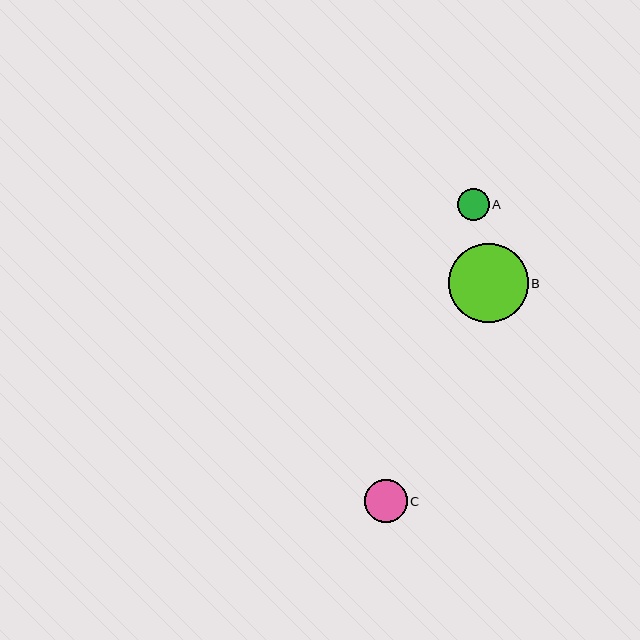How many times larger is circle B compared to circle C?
Circle B is approximately 1.9 times the size of circle C.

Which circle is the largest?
Circle B is the largest with a size of approximately 79 pixels.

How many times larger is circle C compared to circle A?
Circle C is approximately 1.3 times the size of circle A.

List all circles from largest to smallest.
From largest to smallest: B, C, A.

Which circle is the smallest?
Circle A is the smallest with a size of approximately 32 pixels.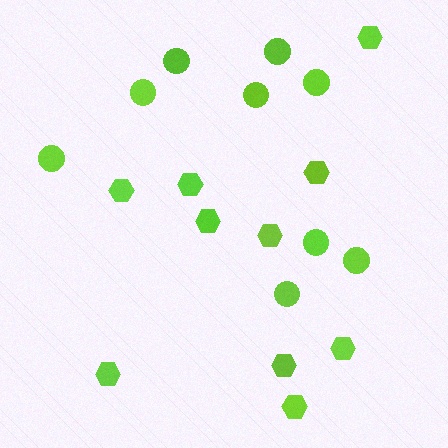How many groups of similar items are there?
There are 2 groups: one group of circles (9) and one group of hexagons (10).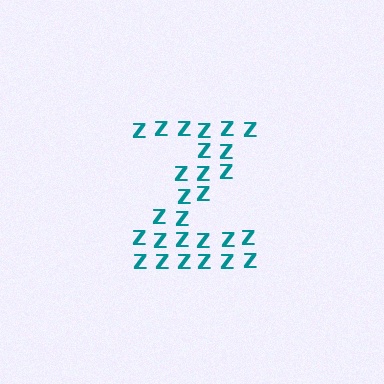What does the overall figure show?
The overall figure shows the letter Z.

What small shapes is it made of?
It is made of small letter Z's.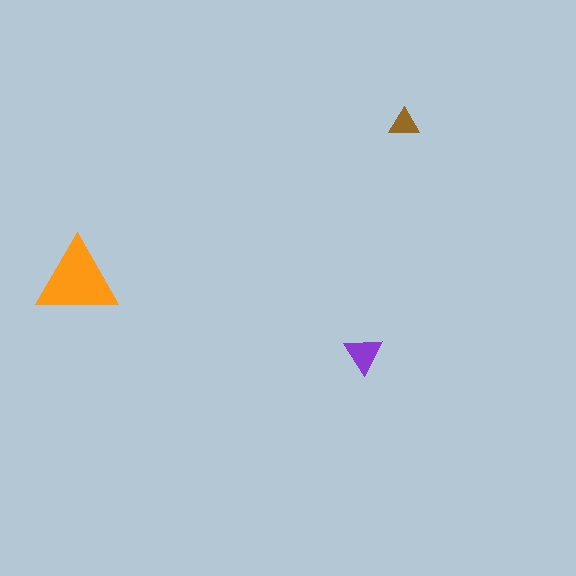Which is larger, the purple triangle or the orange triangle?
The orange one.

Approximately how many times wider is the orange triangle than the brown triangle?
About 2.5 times wider.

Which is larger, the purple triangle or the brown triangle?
The purple one.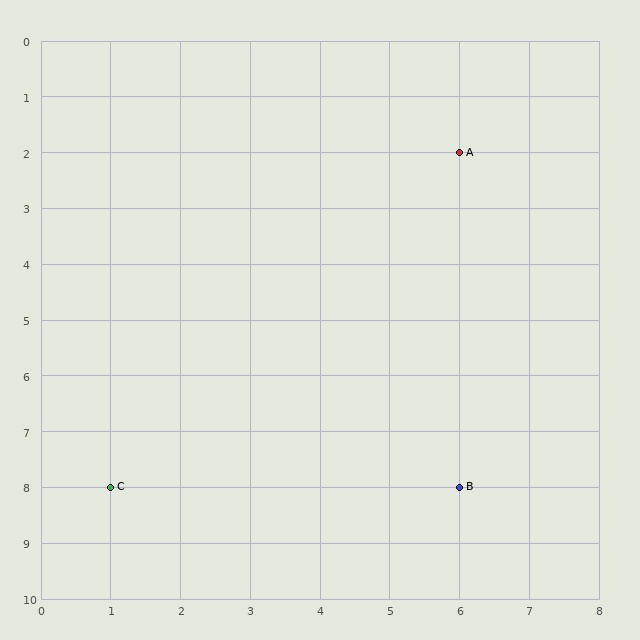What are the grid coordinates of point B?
Point B is at grid coordinates (6, 8).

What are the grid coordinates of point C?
Point C is at grid coordinates (1, 8).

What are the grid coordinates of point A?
Point A is at grid coordinates (6, 2).